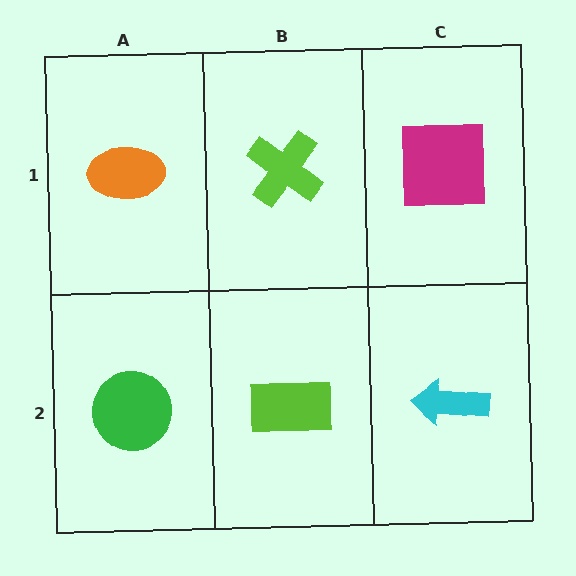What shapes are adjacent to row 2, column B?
A lime cross (row 1, column B), a green circle (row 2, column A), a cyan arrow (row 2, column C).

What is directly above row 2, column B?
A lime cross.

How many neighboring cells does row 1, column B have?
3.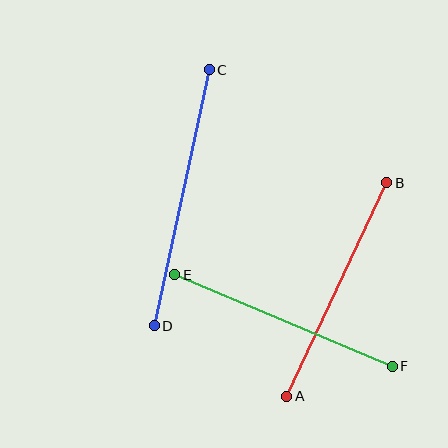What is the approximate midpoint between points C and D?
The midpoint is at approximately (182, 198) pixels.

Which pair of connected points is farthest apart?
Points C and D are farthest apart.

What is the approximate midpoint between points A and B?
The midpoint is at approximately (337, 290) pixels.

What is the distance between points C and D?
The distance is approximately 262 pixels.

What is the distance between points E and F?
The distance is approximately 236 pixels.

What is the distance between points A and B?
The distance is approximately 236 pixels.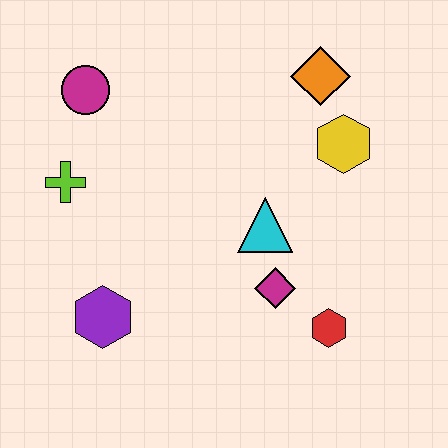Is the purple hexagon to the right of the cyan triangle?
No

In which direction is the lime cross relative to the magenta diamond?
The lime cross is to the left of the magenta diamond.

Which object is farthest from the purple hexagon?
The orange diamond is farthest from the purple hexagon.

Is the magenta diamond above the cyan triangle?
No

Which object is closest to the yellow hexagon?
The orange diamond is closest to the yellow hexagon.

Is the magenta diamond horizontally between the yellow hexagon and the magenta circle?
Yes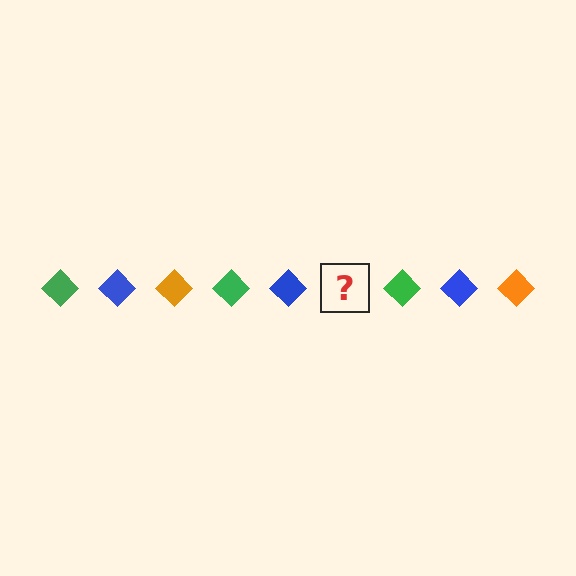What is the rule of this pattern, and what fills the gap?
The rule is that the pattern cycles through green, blue, orange diamonds. The gap should be filled with an orange diamond.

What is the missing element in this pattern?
The missing element is an orange diamond.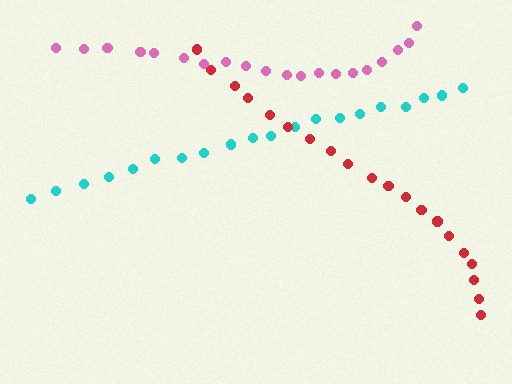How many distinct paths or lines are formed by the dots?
There are 3 distinct paths.